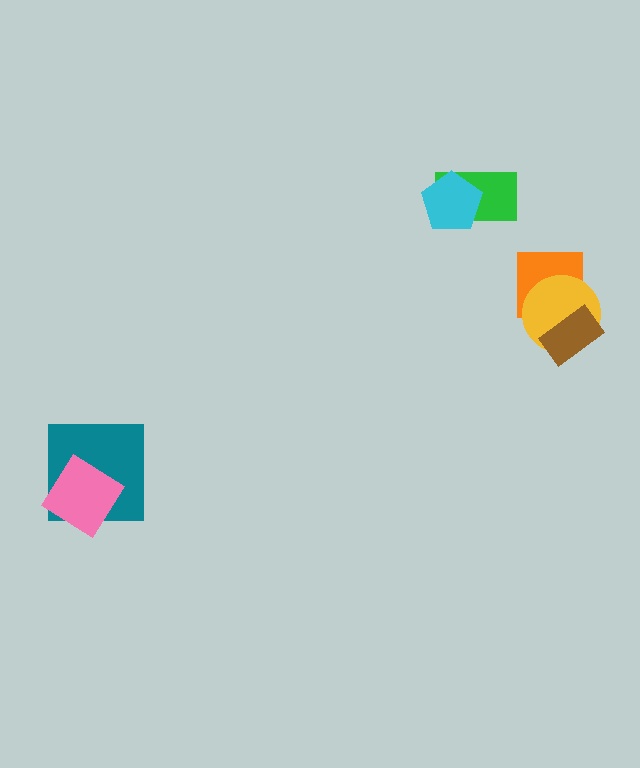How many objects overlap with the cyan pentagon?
1 object overlaps with the cyan pentagon.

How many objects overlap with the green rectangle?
1 object overlaps with the green rectangle.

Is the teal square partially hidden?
Yes, it is partially covered by another shape.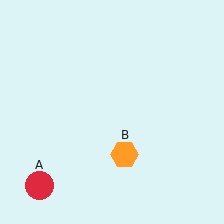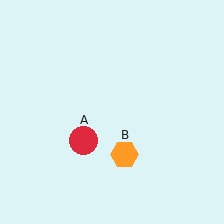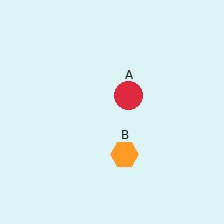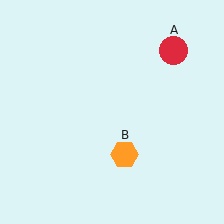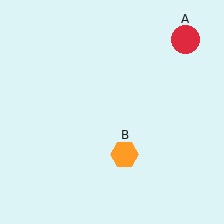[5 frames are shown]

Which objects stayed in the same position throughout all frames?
Orange hexagon (object B) remained stationary.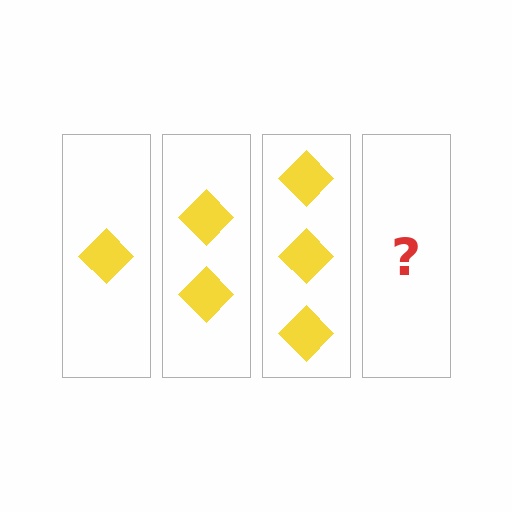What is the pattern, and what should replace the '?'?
The pattern is that each step adds one more diamond. The '?' should be 4 diamonds.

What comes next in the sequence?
The next element should be 4 diamonds.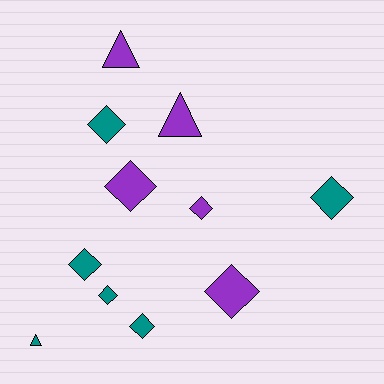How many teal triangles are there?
There is 1 teal triangle.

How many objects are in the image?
There are 11 objects.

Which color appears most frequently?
Teal, with 6 objects.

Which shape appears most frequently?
Diamond, with 8 objects.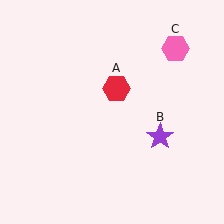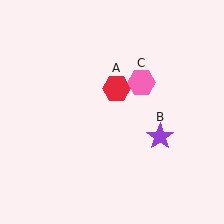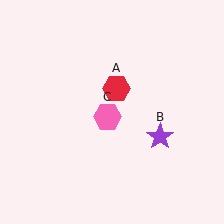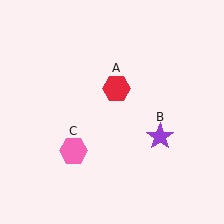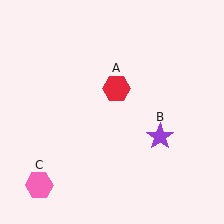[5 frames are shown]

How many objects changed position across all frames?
1 object changed position: pink hexagon (object C).